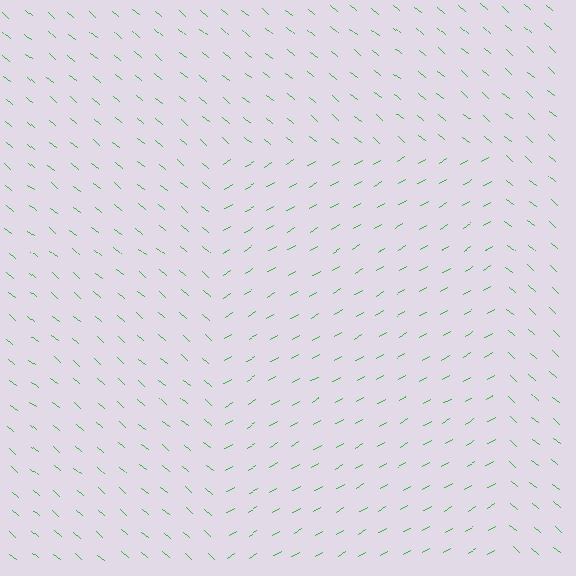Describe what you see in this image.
The image is filled with small green line segments. A rectangle region in the image has lines oriented differently from the surrounding lines, creating a visible texture boundary.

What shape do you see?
I see a rectangle.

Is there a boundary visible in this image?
Yes, there is a texture boundary formed by a change in line orientation.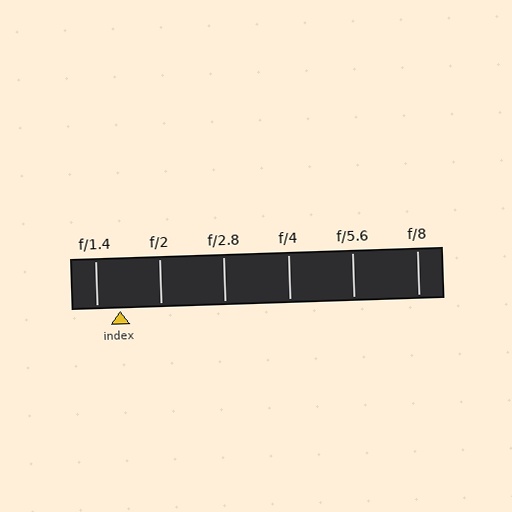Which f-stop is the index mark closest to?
The index mark is closest to f/1.4.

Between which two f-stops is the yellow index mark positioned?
The index mark is between f/1.4 and f/2.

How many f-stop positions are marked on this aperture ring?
There are 6 f-stop positions marked.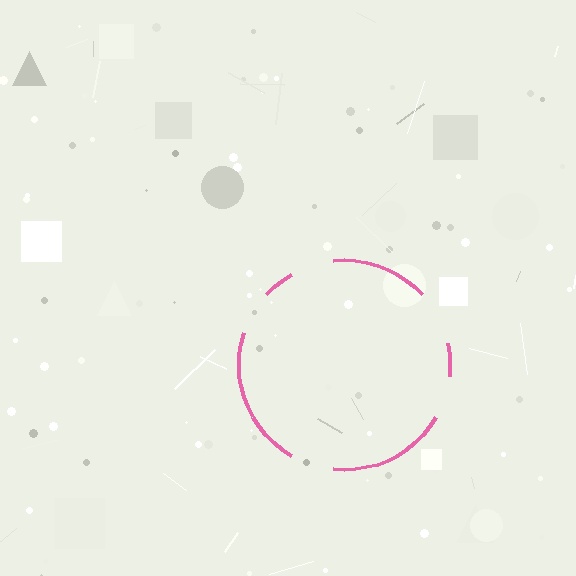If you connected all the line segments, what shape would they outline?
They would outline a circle.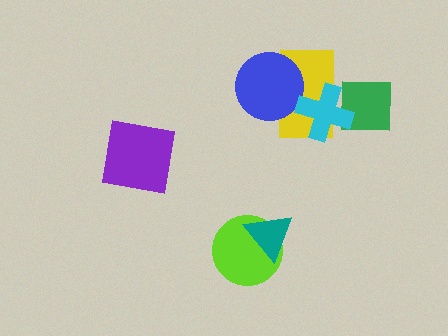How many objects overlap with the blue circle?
1 object overlaps with the blue circle.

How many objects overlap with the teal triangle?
1 object overlaps with the teal triangle.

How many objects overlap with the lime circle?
1 object overlaps with the lime circle.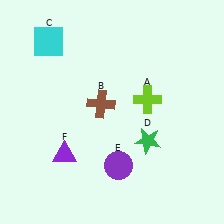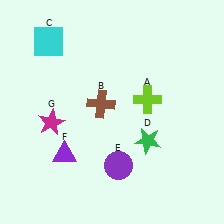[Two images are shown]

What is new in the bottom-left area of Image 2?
A magenta star (G) was added in the bottom-left area of Image 2.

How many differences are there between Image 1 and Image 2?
There is 1 difference between the two images.